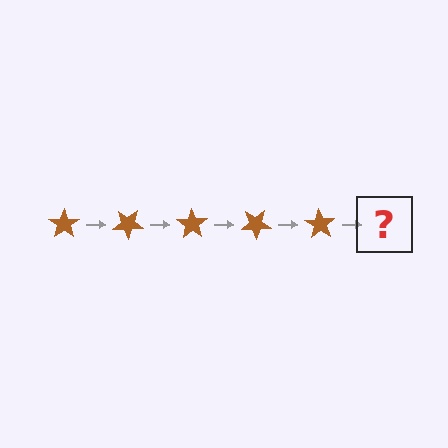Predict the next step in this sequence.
The next step is a brown star rotated 175 degrees.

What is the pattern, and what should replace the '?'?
The pattern is that the star rotates 35 degrees each step. The '?' should be a brown star rotated 175 degrees.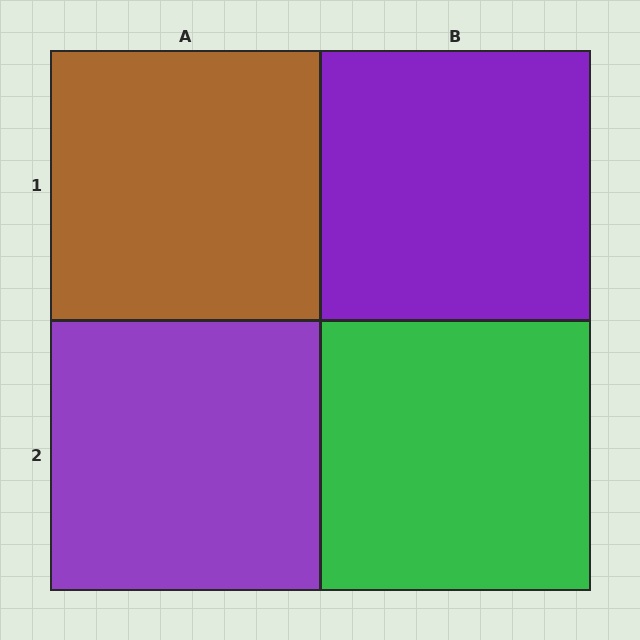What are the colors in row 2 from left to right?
Purple, green.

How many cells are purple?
2 cells are purple.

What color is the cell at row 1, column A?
Brown.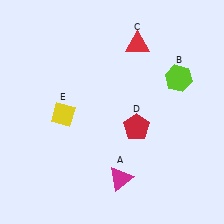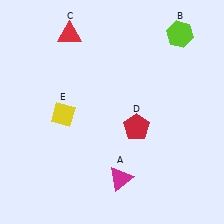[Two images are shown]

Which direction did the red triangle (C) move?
The red triangle (C) moved left.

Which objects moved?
The objects that moved are: the lime hexagon (B), the red triangle (C).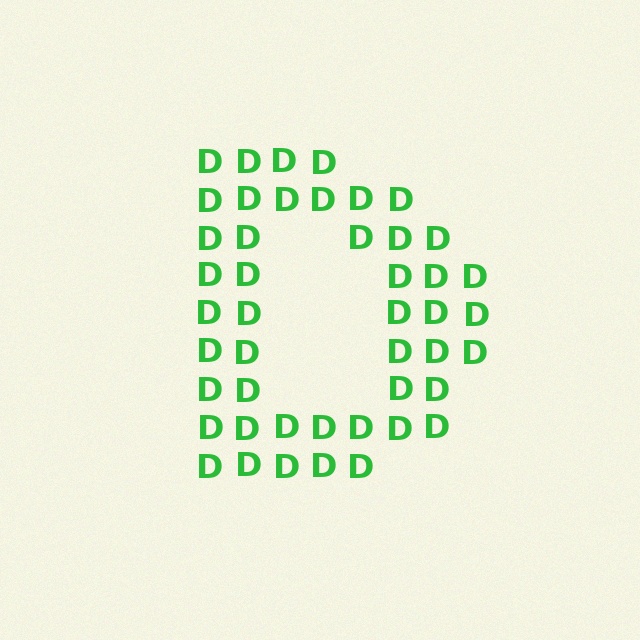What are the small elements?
The small elements are letter D's.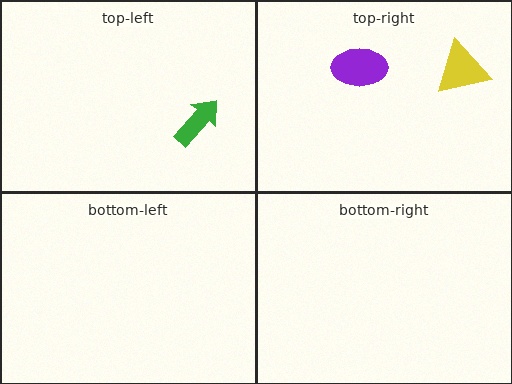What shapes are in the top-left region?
The green arrow.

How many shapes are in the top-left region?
1.